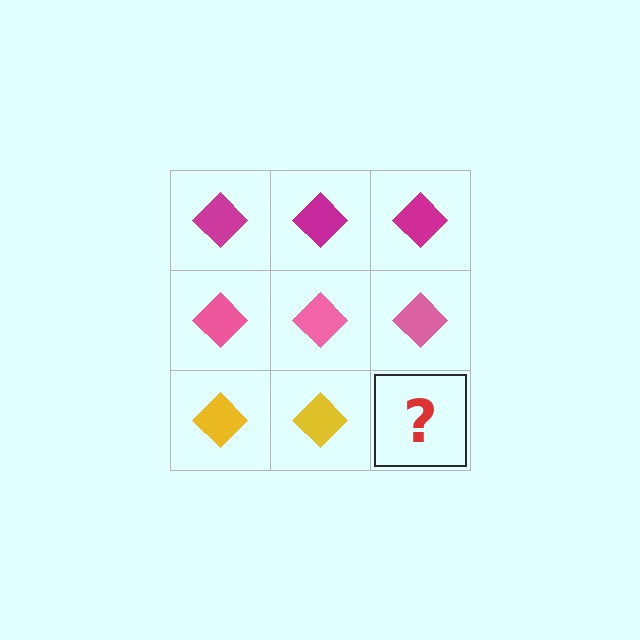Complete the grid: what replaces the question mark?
The question mark should be replaced with a yellow diamond.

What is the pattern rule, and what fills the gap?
The rule is that each row has a consistent color. The gap should be filled with a yellow diamond.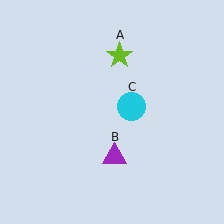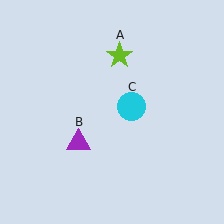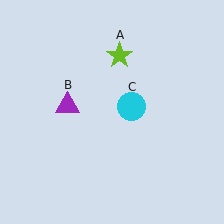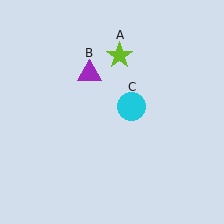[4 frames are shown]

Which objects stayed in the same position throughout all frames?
Lime star (object A) and cyan circle (object C) remained stationary.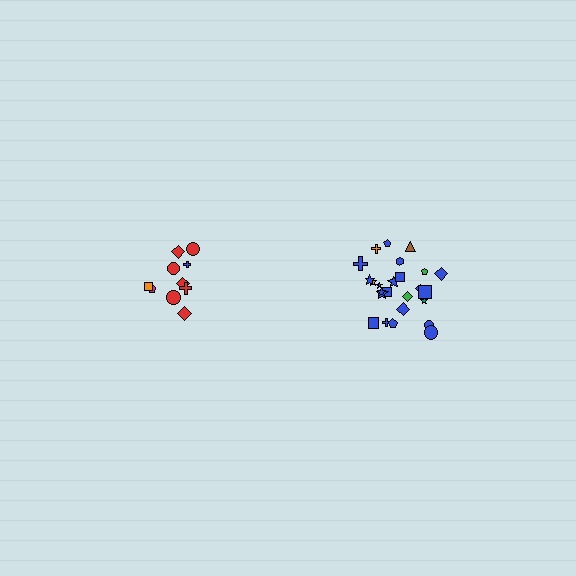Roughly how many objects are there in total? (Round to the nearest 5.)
Roughly 35 objects in total.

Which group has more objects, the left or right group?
The right group.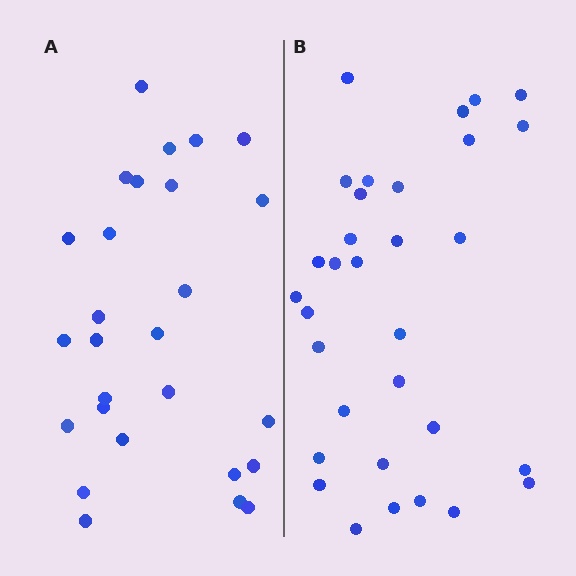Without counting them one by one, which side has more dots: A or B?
Region B (the right region) has more dots.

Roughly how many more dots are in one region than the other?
Region B has about 5 more dots than region A.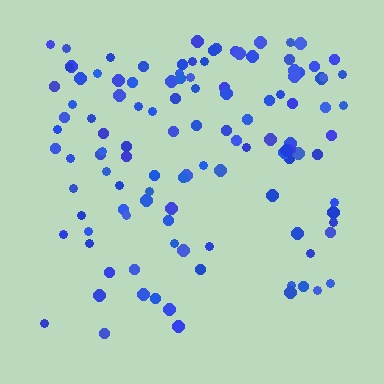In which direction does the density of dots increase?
From bottom to top, with the top side densest.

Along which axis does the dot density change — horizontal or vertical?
Vertical.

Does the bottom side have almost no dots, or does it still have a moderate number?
Still a moderate number, just noticeably fewer than the top.